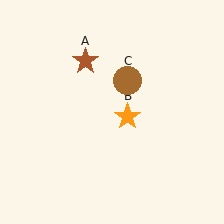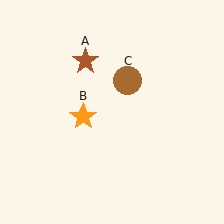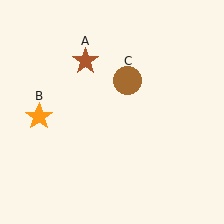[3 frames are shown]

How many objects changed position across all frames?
1 object changed position: orange star (object B).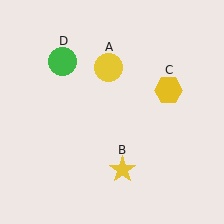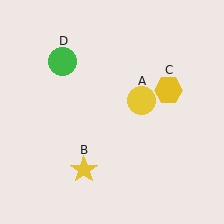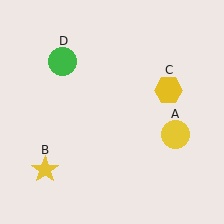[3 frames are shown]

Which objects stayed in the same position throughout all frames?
Yellow hexagon (object C) and green circle (object D) remained stationary.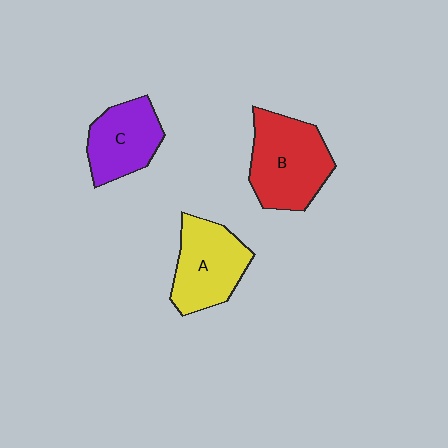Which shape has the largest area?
Shape B (red).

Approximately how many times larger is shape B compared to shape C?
Approximately 1.4 times.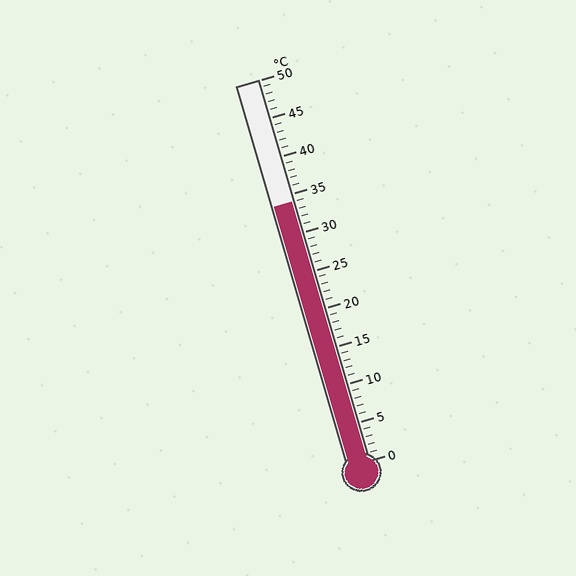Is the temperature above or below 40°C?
The temperature is below 40°C.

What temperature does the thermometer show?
The thermometer shows approximately 34°C.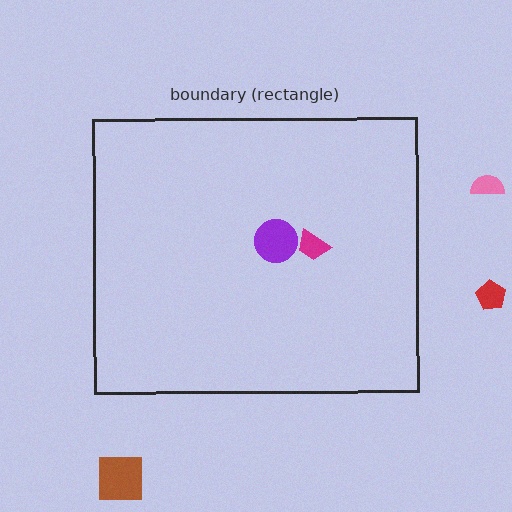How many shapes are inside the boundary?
2 inside, 3 outside.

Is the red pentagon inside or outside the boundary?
Outside.